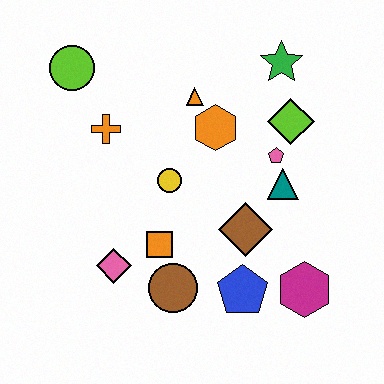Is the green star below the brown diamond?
No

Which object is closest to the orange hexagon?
The orange triangle is closest to the orange hexagon.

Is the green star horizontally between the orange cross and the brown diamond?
No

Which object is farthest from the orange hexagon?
The magenta hexagon is farthest from the orange hexagon.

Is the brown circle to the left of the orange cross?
No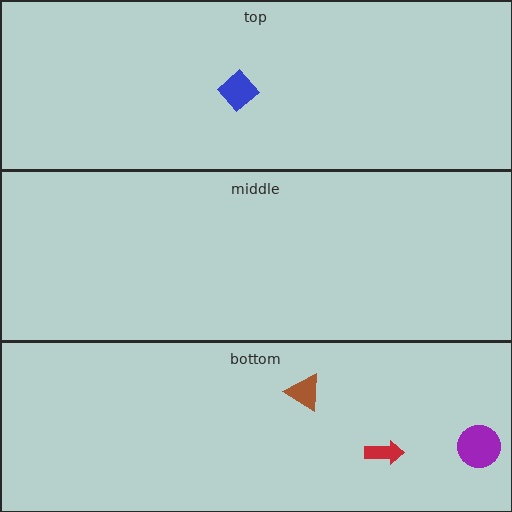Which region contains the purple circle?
The bottom region.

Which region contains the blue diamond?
The top region.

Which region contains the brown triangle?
The bottom region.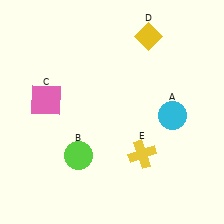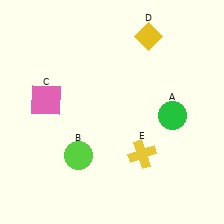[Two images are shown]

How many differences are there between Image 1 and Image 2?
There is 1 difference between the two images.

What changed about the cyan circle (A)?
In Image 1, A is cyan. In Image 2, it changed to green.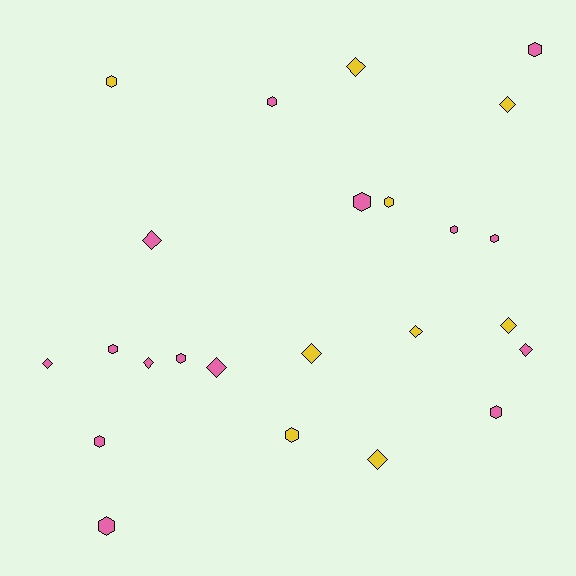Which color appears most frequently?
Pink, with 15 objects.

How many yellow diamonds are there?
There are 6 yellow diamonds.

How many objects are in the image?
There are 24 objects.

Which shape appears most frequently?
Hexagon, with 13 objects.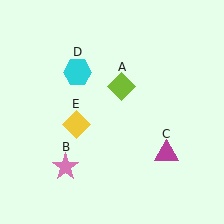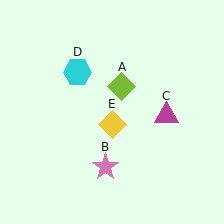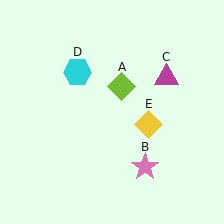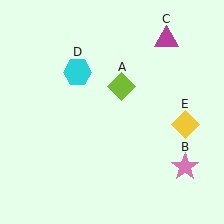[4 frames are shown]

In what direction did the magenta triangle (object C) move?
The magenta triangle (object C) moved up.